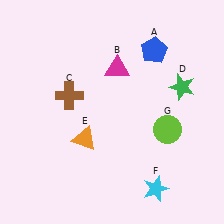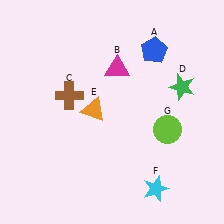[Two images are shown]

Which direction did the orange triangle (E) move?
The orange triangle (E) moved up.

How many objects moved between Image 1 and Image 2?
1 object moved between the two images.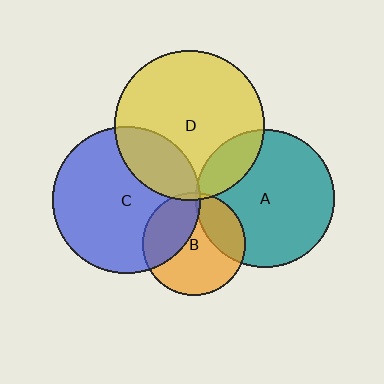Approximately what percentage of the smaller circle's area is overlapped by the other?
Approximately 5%.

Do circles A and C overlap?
Yes.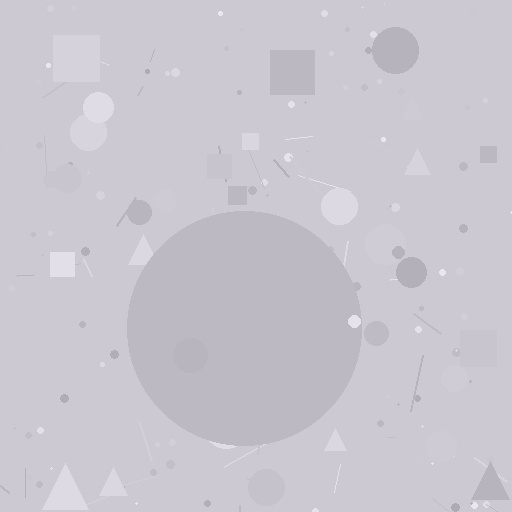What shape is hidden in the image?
A circle is hidden in the image.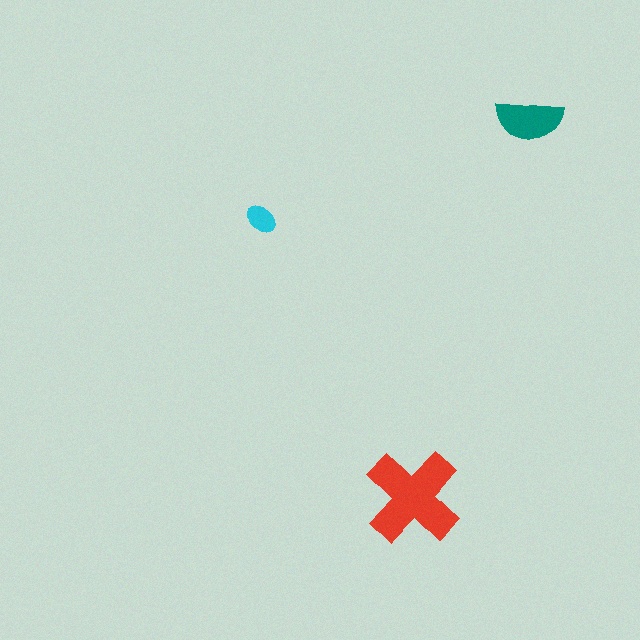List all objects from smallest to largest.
The cyan ellipse, the teal semicircle, the red cross.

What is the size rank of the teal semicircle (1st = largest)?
2nd.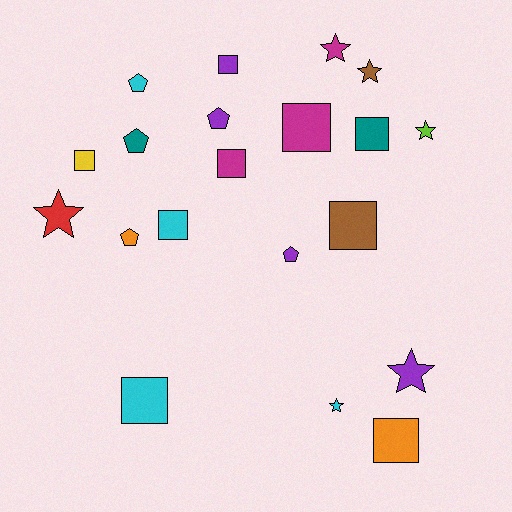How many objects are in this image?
There are 20 objects.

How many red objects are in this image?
There is 1 red object.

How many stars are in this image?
There are 6 stars.